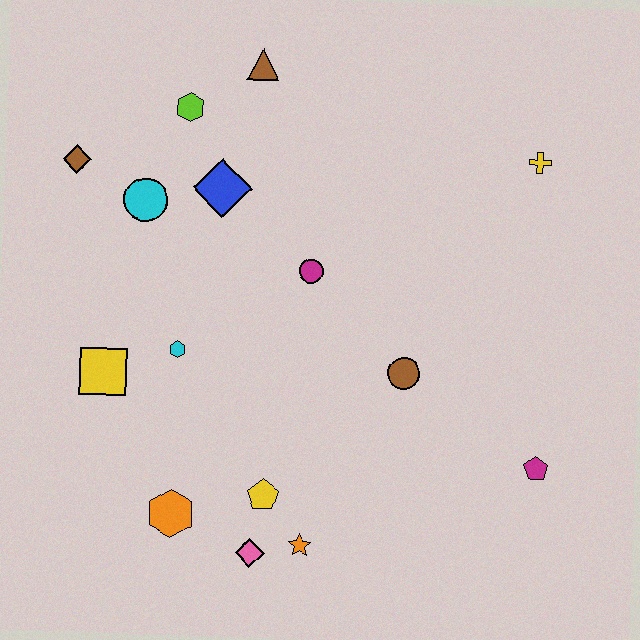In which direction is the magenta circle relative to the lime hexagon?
The magenta circle is below the lime hexagon.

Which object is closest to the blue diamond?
The cyan circle is closest to the blue diamond.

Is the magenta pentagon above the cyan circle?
No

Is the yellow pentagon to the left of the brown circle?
Yes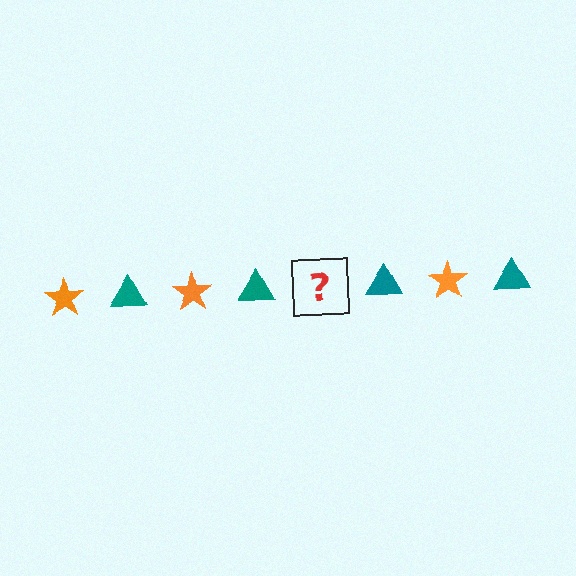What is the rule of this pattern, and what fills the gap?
The rule is that the pattern alternates between orange star and teal triangle. The gap should be filled with an orange star.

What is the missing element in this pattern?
The missing element is an orange star.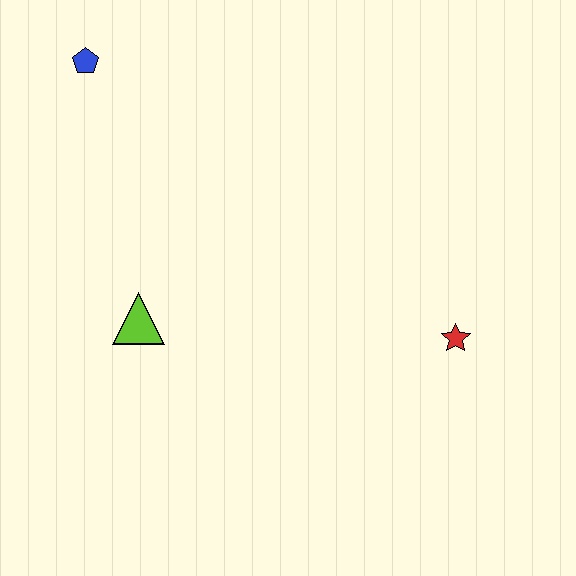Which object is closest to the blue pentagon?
The lime triangle is closest to the blue pentagon.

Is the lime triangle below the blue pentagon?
Yes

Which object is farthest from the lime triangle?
The red star is farthest from the lime triangle.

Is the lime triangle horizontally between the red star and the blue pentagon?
Yes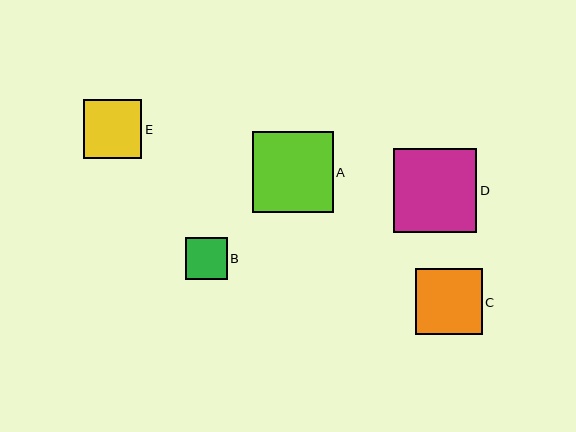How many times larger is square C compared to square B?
Square C is approximately 1.6 times the size of square B.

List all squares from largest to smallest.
From largest to smallest: D, A, C, E, B.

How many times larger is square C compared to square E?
Square C is approximately 1.1 times the size of square E.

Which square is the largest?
Square D is the largest with a size of approximately 84 pixels.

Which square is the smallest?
Square B is the smallest with a size of approximately 42 pixels.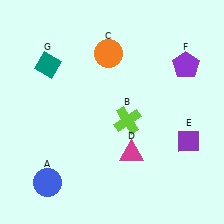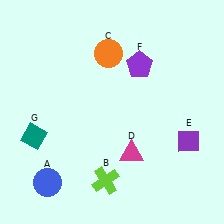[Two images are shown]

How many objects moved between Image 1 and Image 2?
3 objects moved between the two images.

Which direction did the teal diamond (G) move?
The teal diamond (G) moved down.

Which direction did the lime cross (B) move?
The lime cross (B) moved down.